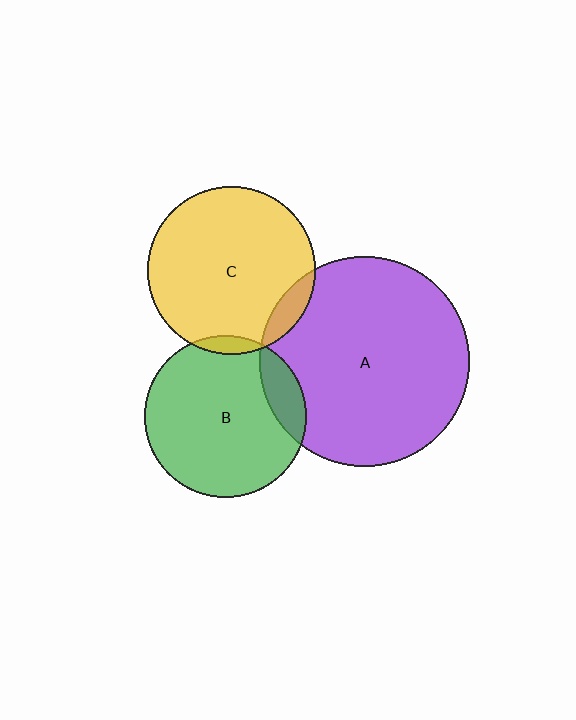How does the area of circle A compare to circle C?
Approximately 1.6 times.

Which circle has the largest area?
Circle A (purple).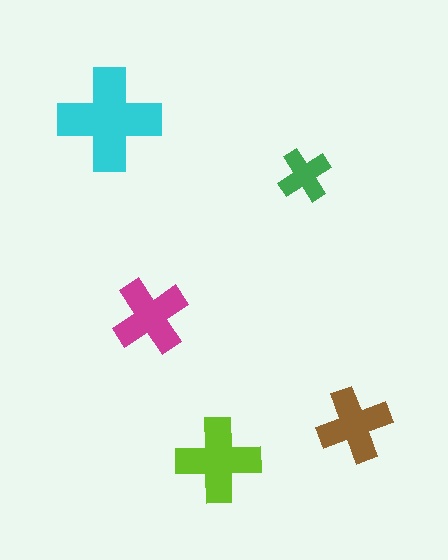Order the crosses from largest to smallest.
the cyan one, the lime one, the magenta one, the brown one, the green one.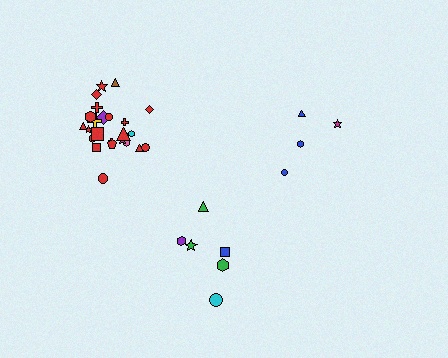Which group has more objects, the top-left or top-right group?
The top-left group.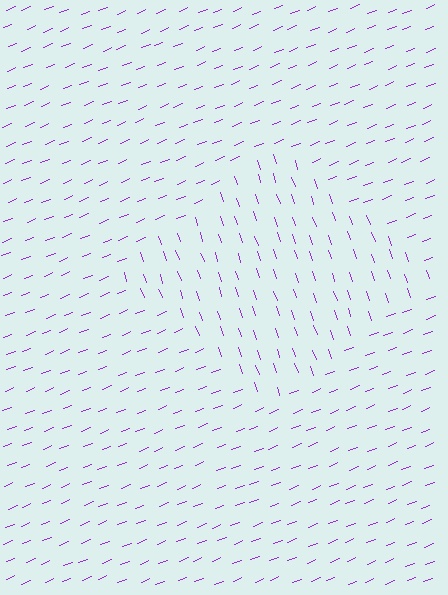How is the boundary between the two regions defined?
The boundary is defined purely by a change in line orientation (approximately 87 degrees difference). All lines are the same color and thickness.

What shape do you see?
I see a diamond.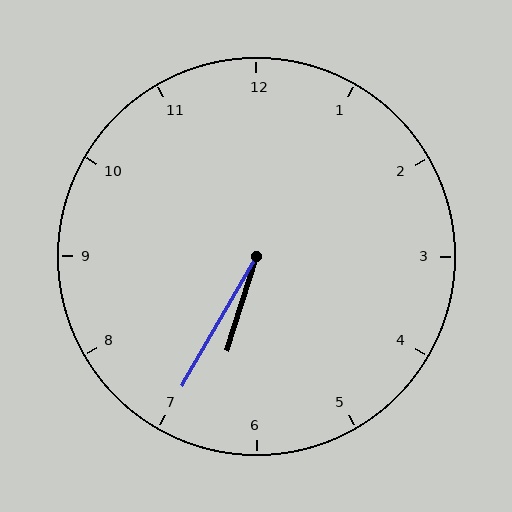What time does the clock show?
6:35.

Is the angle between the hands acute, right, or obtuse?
It is acute.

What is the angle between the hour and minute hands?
Approximately 12 degrees.